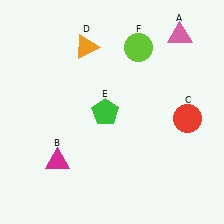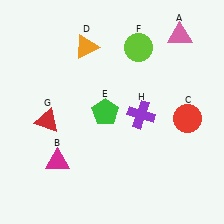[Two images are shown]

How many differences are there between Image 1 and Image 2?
There are 2 differences between the two images.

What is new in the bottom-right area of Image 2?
A purple cross (H) was added in the bottom-right area of Image 2.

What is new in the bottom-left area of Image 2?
A red triangle (G) was added in the bottom-left area of Image 2.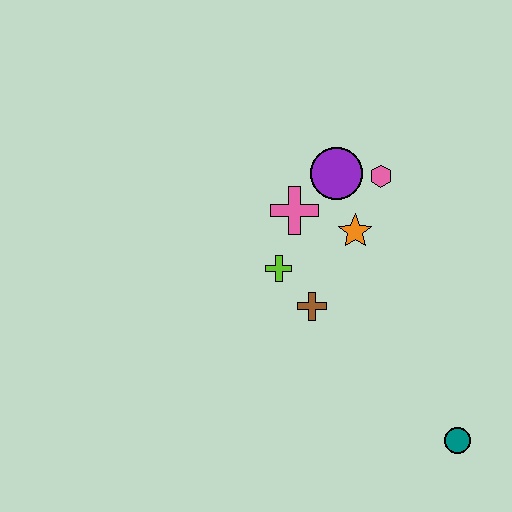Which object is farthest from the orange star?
The teal circle is farthest from the orange star.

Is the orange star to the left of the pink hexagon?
Yes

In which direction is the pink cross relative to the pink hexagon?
The pink cross is to the left of the pink hexagon.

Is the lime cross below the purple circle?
Yes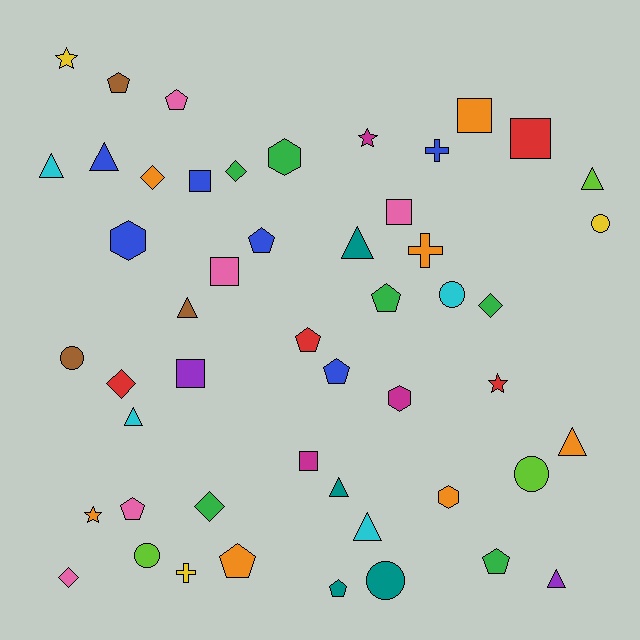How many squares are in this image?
There are 7 squares.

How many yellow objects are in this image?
There are 3 yellow objects.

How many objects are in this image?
There are 50 objects.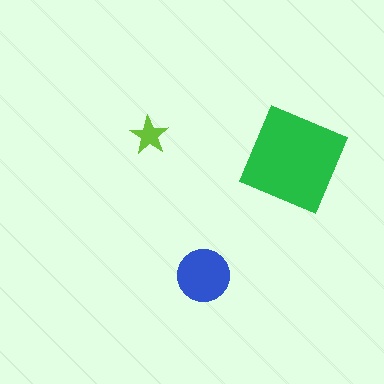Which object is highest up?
The lime star is topmost.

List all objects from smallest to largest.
The lime star, the blue circle, the green diamond.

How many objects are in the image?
There are 3 objects in the image.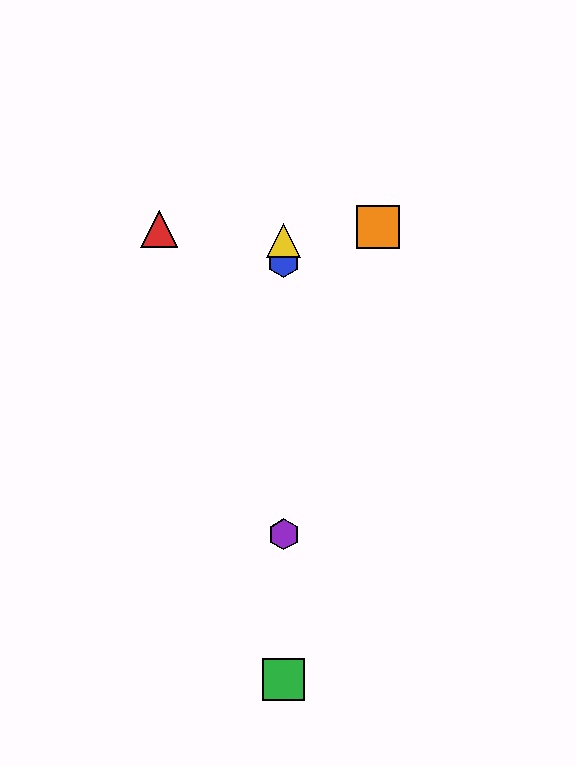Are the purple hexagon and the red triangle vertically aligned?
No, the purple hexagon is at x≈284 and the red triangle is at x≈159.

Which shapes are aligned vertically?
The blue hexagon, the green square, the yellow triangle, the purple hexagon are aligned vertically.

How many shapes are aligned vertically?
4 shapes (the blue hexagon, the green square, the yellow triangle, the purple hexagon) are aligned vertically.